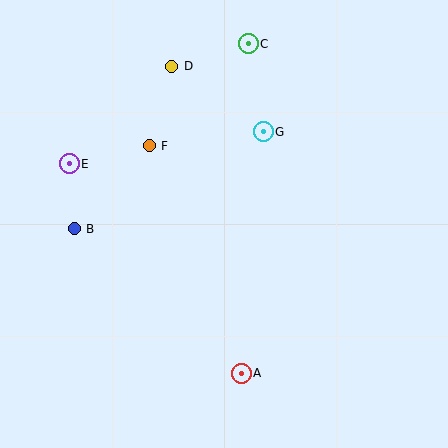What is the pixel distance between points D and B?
The distance between D and B is 190 pixels.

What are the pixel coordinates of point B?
Point B is at (74, 229).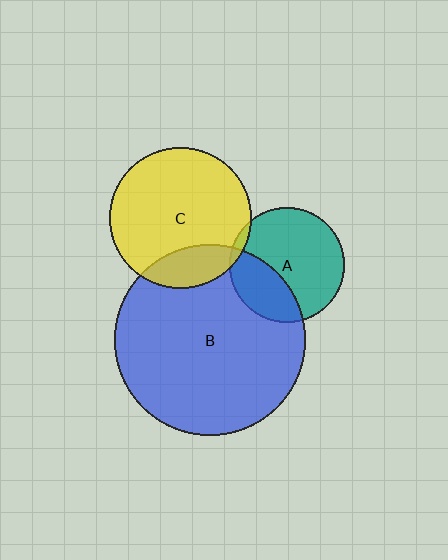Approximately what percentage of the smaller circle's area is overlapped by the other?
Approximately 20%.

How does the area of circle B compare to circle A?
Approximately 2.8 times.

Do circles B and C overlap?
Yes.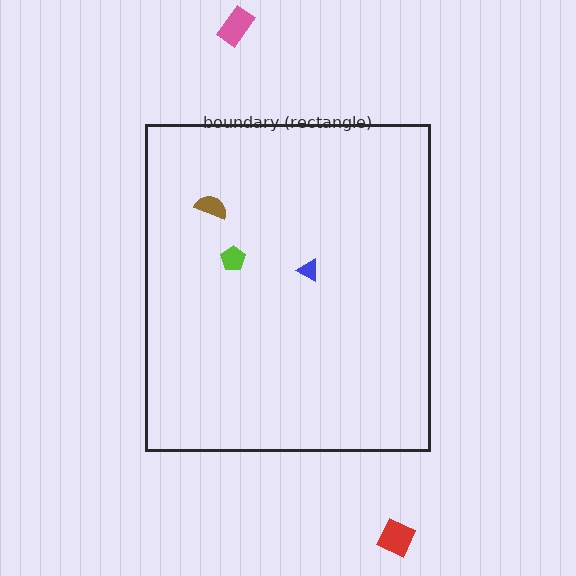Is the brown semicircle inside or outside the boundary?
Inside.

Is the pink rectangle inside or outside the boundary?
Outside.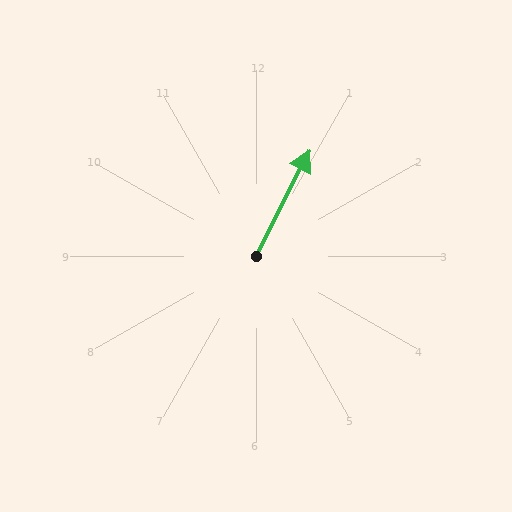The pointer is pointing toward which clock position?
Roughly 1 o'clock.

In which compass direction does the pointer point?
Northeast.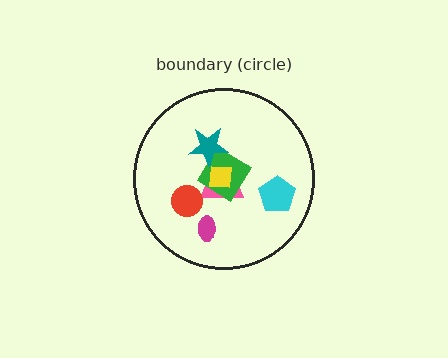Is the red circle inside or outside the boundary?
Inside.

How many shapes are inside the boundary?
7 inside, 0 outside.